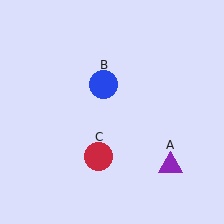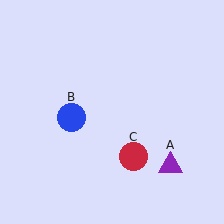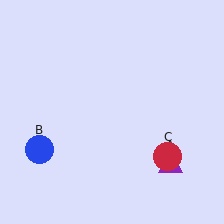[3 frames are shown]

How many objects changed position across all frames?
2 objects changed position: blue circle (object B), red circle (object C).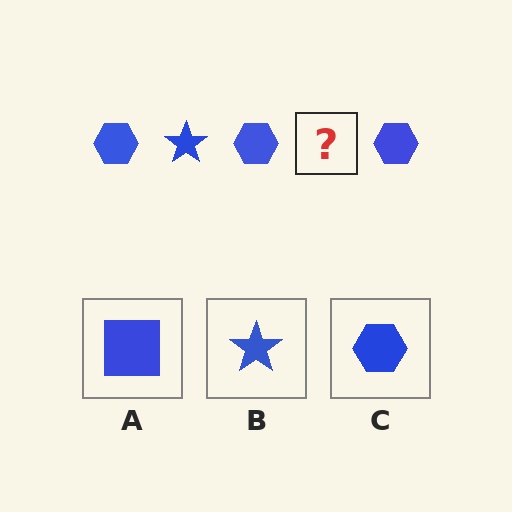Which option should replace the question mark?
Option B.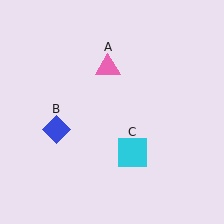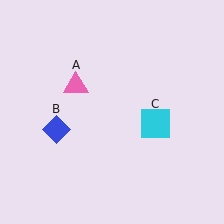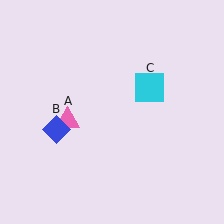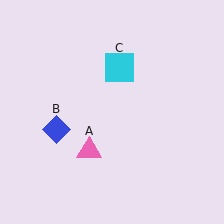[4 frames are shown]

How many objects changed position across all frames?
2 objects changed position: pink triangle (object A), cyan square (object C).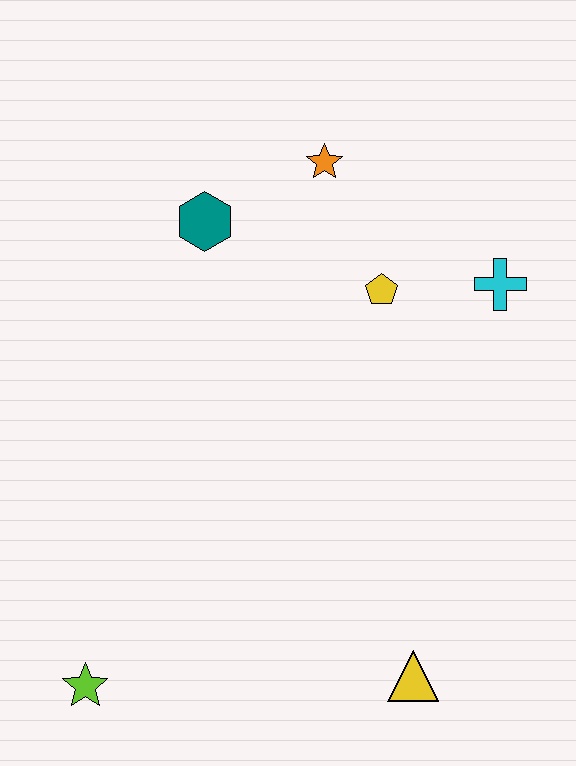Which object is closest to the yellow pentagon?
The cyan cross is closest to the yellow pentagon.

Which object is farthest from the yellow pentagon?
The lime star is farthest from the yellow pentagon.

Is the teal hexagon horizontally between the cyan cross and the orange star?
No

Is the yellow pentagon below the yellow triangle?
No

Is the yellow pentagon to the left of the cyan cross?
Yes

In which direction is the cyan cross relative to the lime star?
The cyan cross is to the right of the lime star.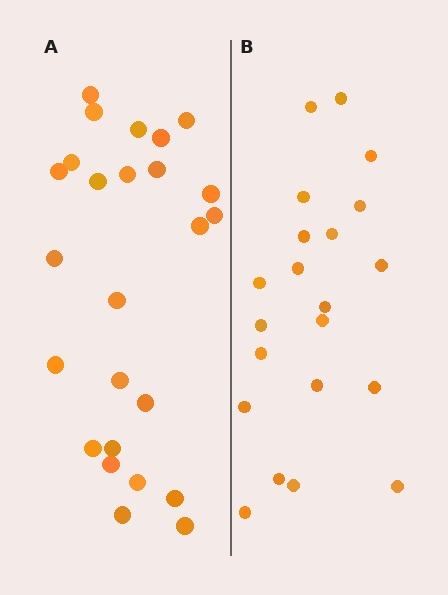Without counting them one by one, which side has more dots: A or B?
Region A (the left region) has more dots.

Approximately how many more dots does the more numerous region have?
Region A has about 4 more dots than region B.